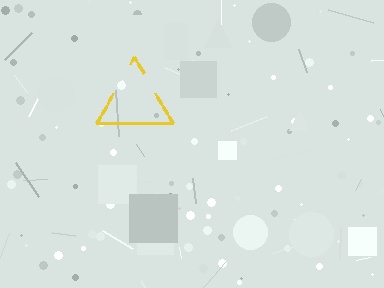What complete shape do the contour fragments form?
The contour fragments form a triangle.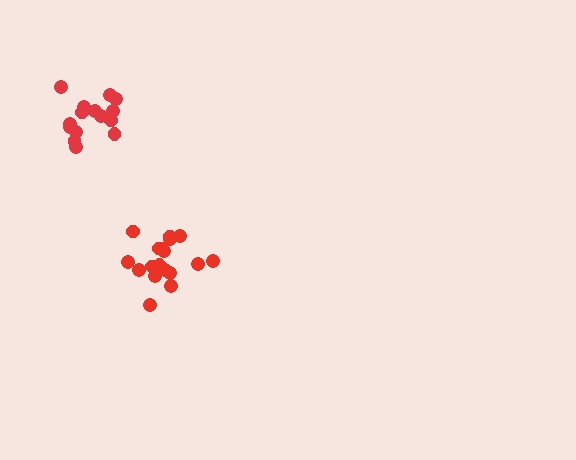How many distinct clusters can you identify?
There are 2 distinct clusters.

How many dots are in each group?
Group 1: 19 dots, Group 2: 15 dots (34 total).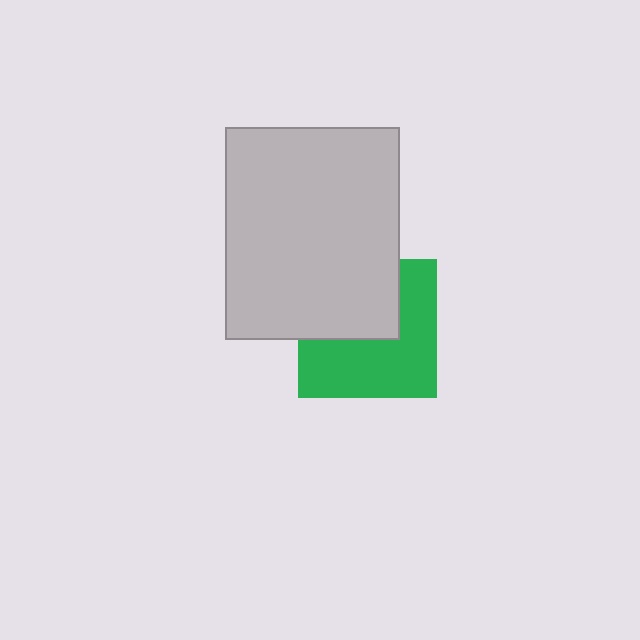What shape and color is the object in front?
The object in front is a light gray rectangle.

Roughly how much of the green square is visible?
About half of it is visible (roughly 58%).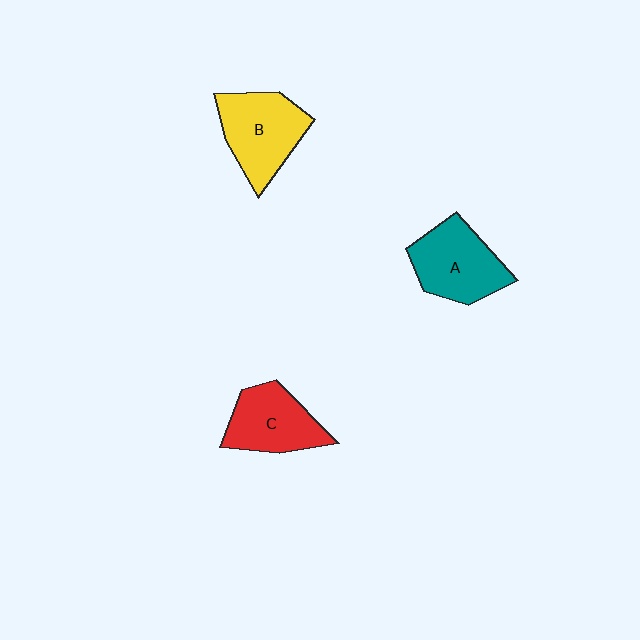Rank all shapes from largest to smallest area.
From largest to smallest: B (yellow), A (teal), C (red).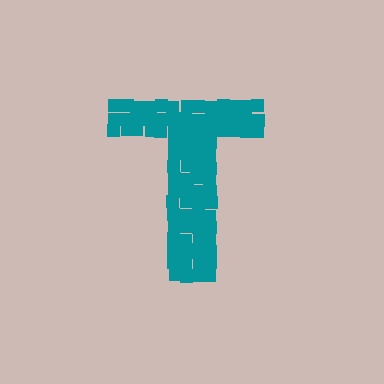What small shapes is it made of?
It is made of small squares.